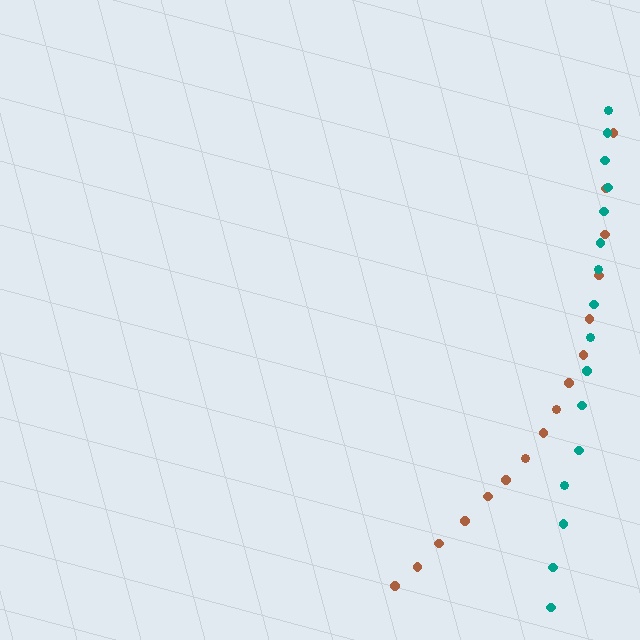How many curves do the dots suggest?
There are 2 distinct paths.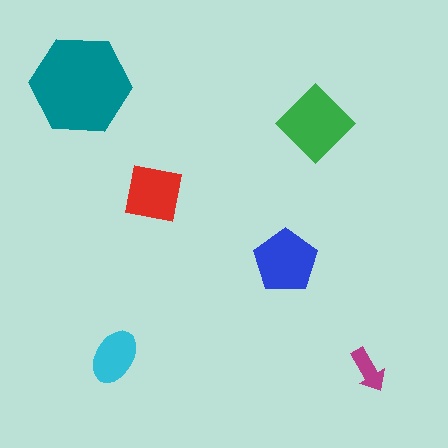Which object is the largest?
The teal hexagon.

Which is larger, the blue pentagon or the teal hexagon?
The teal hexagon.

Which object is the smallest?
The magenta arrow.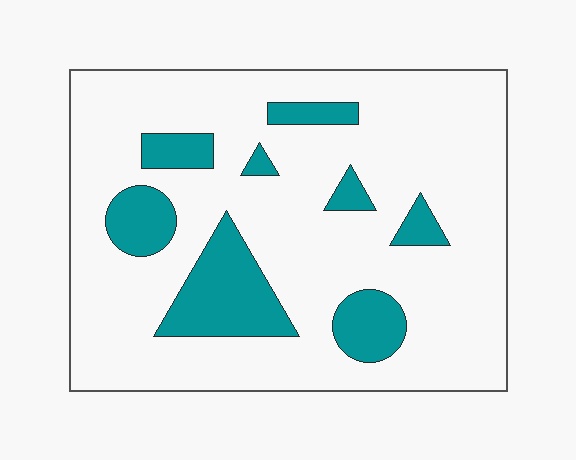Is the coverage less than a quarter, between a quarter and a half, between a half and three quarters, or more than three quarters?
Less than a quarter.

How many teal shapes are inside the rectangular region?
8.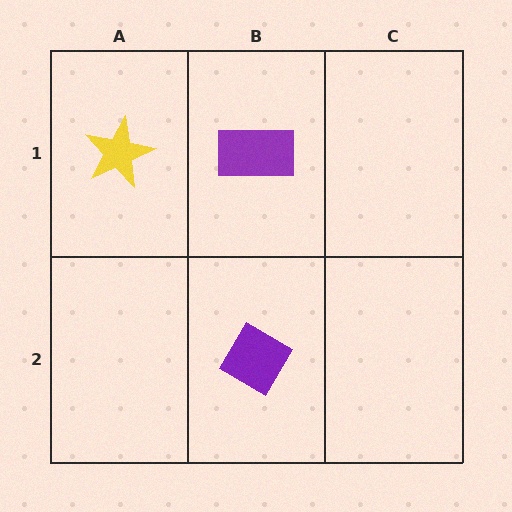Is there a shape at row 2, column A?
No, that cell is empty.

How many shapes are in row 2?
1 shape.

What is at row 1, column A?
A yellow star.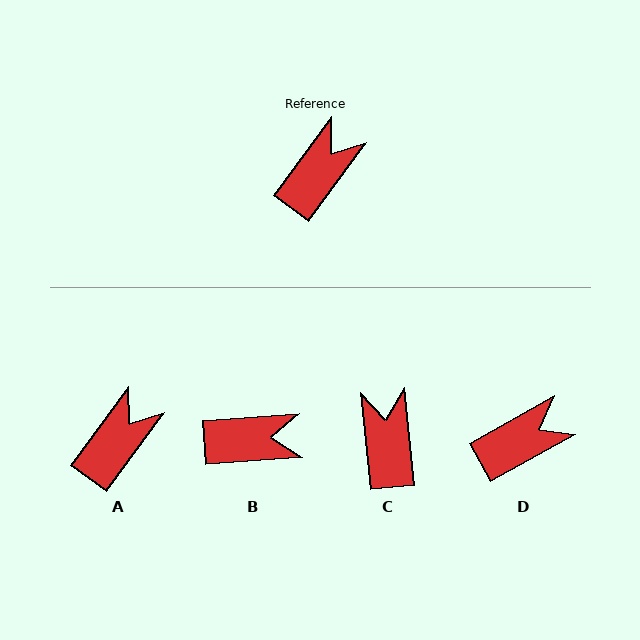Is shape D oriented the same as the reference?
No, it is off by about 25 degrees.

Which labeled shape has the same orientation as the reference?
A.